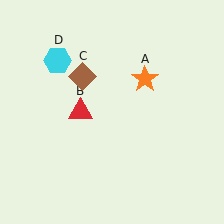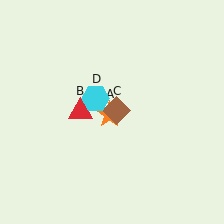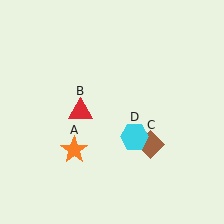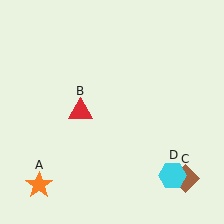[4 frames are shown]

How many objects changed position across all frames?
3 objects changed position: orange star (object A), brown diamond (object C), cyan hexagon (object D).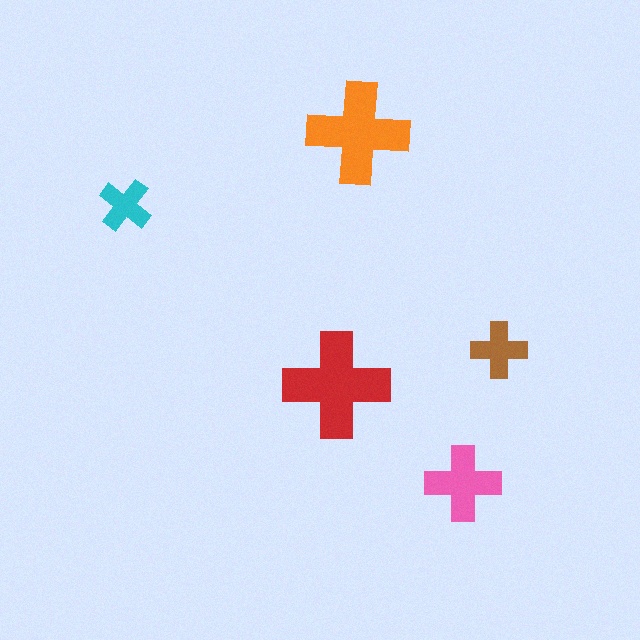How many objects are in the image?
There are 5 objects in the image.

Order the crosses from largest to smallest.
the red one, the orange one, the pink one, the brown one, the cyan one.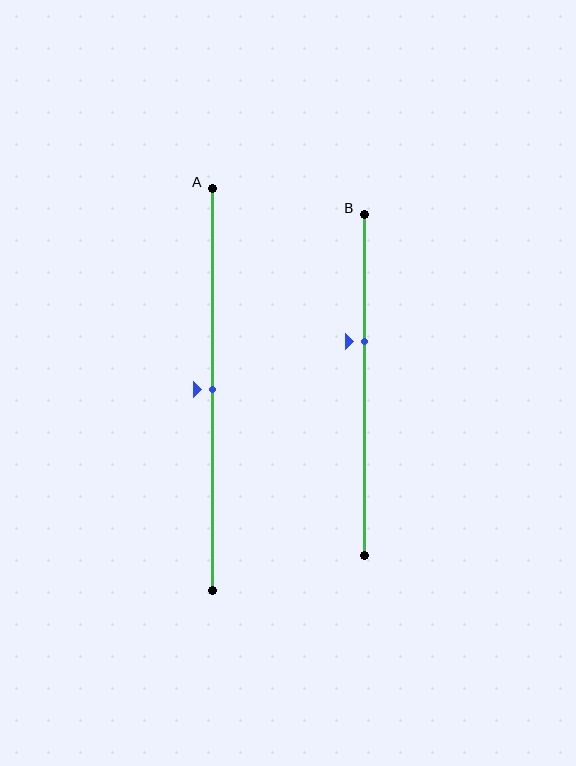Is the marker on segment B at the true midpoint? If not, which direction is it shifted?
No, the marker on segment B is shifted upward by about 13% of the segment length.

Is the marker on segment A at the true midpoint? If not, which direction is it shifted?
Yes, the marker on segment A is at the true midpoint.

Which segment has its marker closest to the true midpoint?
Segment A has its marker closest to the true midpoint.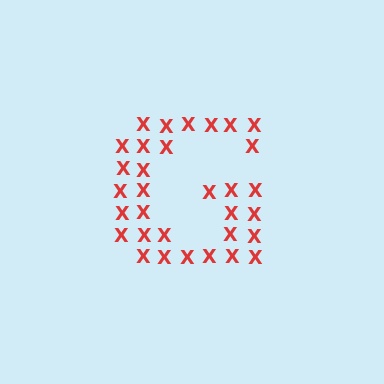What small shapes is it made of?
It is made of small letter X's.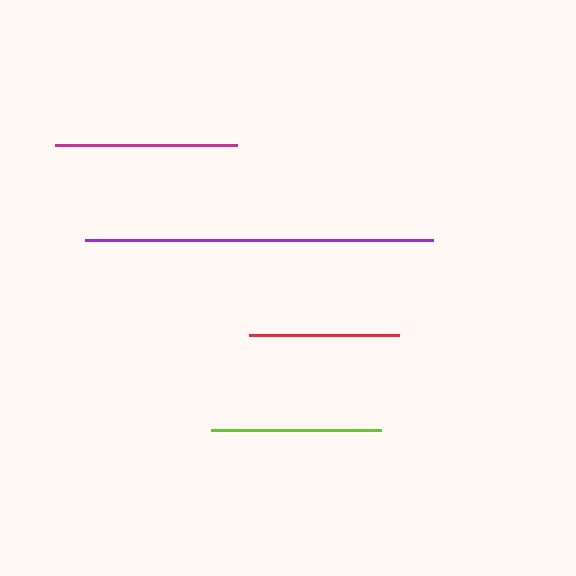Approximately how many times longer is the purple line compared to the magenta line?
The purple line is approximately 1.9 times the length of the magenta line.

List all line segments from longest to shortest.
From longest to shortest: purple, magenta, lime, red.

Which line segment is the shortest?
The red line is the shortest at approximately 150 pixels.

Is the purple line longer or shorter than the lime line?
The purple line is longer than the lime line.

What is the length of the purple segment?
The purple segment is approximately 348 pixels long.